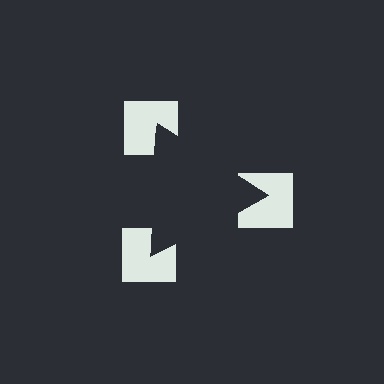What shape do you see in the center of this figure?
An illusory triangle — its edges are inferred from the aligned wedge cuts in the notched squares, not physically drawn.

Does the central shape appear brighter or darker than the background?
It typically appears slightly darker than the background, even though no actual brightness change is drawn.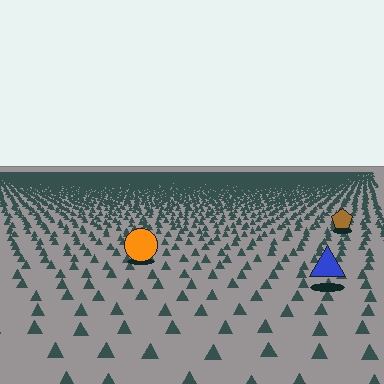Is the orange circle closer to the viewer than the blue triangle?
No. The blue triangle is closer — you can tell from the texture gradient: the ground texture is coarser near it.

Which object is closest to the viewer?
The blue triangle is closest. The texture marks near it are larger and more spread out.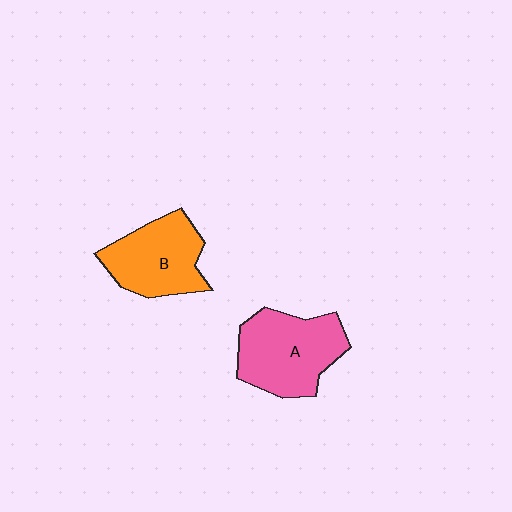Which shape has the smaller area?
Shape B (orange).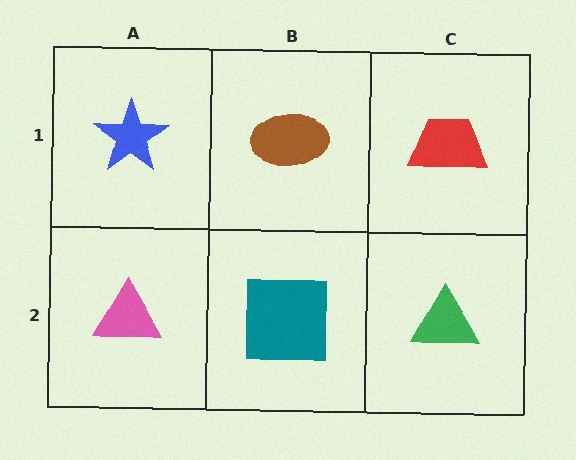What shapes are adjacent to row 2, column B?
A brown ellipse (row 1, column B), a pink triangle (row 2, column A), a green triangle (row 2, column C).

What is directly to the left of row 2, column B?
A pink triangle.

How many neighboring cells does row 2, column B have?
3.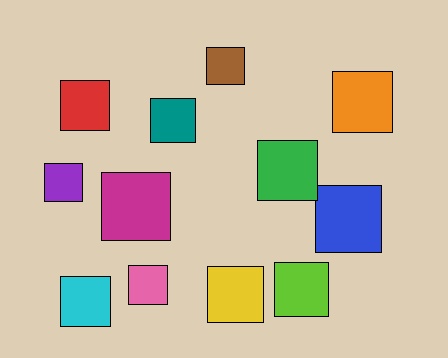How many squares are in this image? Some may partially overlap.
There are 12 squares.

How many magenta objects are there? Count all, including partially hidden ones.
There is 1 magenta object.